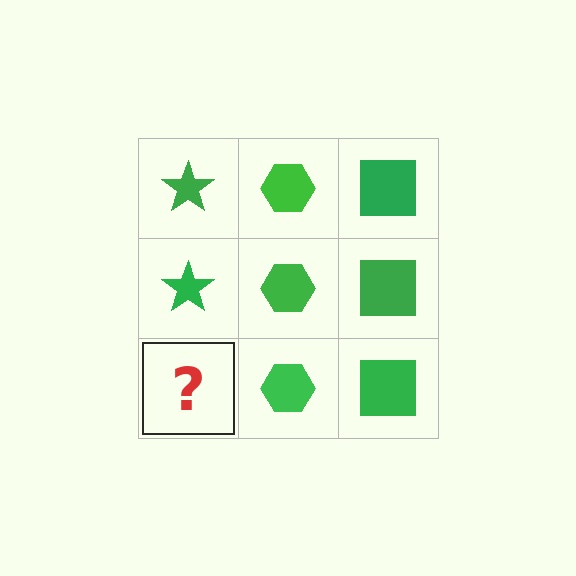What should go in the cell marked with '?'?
The missing cell should contain a green star.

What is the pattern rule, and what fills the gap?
The rule is that each column has a consistent shape. The gap should be filled with a green star.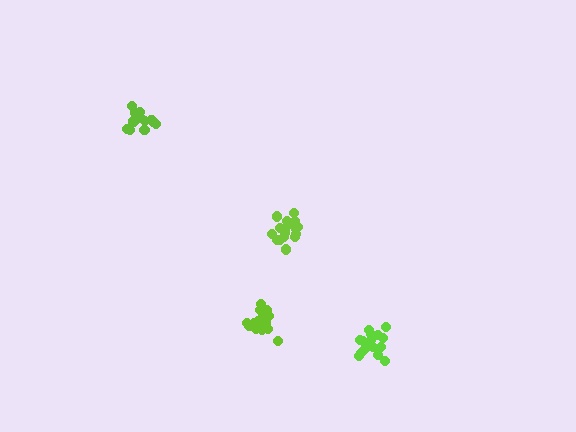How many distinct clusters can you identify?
There are 4 distinct clusters.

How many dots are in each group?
Group 1: 18 dots, Group 2: 19 dots, Group 3: 14 dots, Group 4: 18 dots (69 total).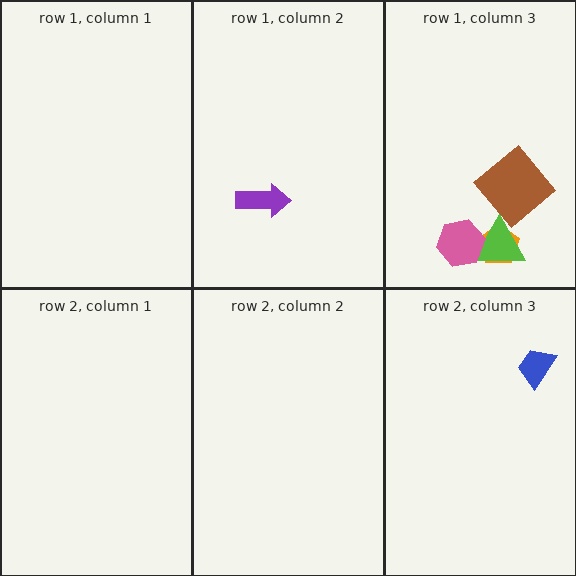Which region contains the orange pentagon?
The row 1, column 3 region.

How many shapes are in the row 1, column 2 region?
1.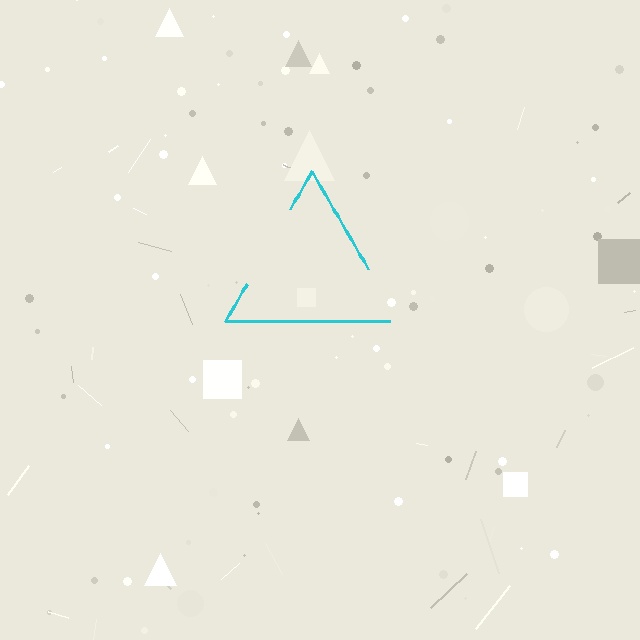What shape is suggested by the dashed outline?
The dashed outline suggests a triangle.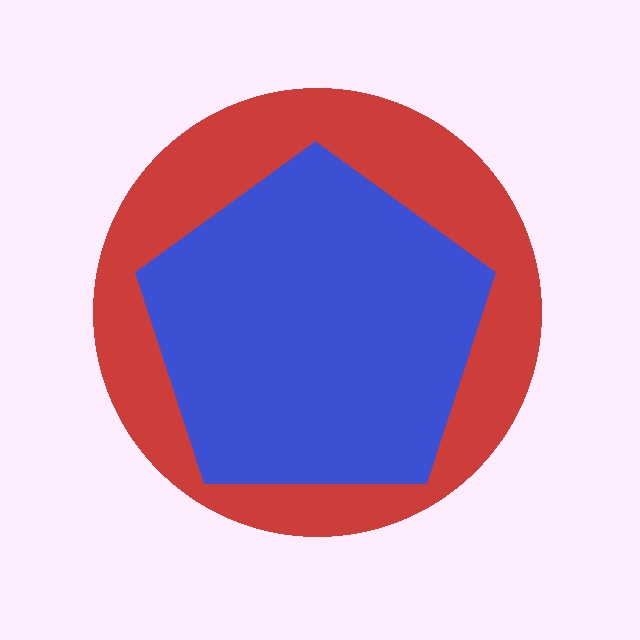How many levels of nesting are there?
2.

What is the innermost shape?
The blue pentagon.